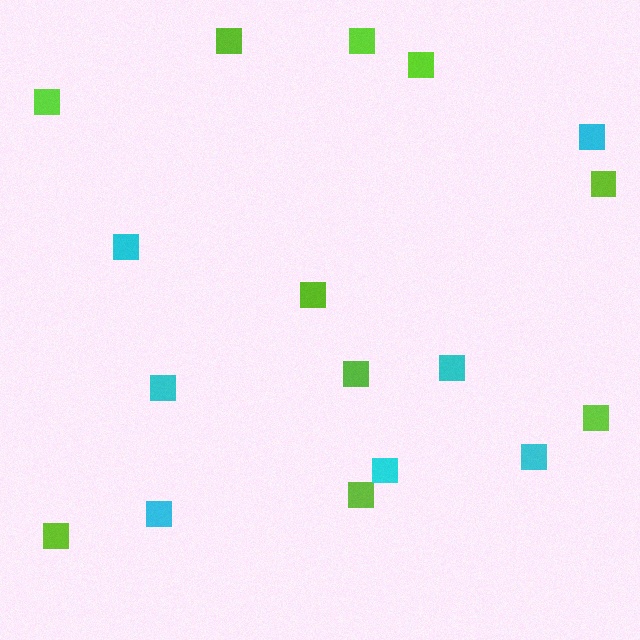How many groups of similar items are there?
There are 2 groups: one group of lime squares (10) and one group of cyan squares (7).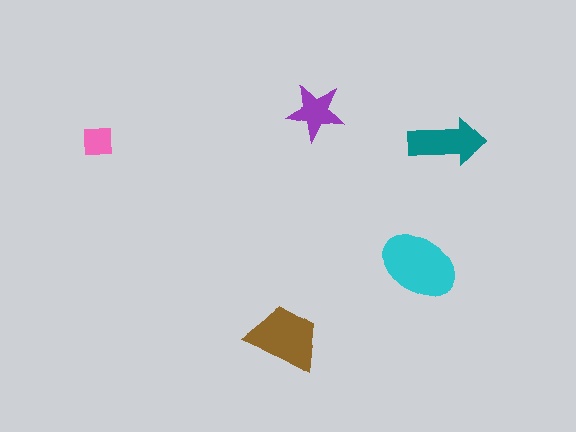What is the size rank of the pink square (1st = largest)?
5th.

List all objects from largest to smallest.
The cyan ellipse, the brown trapezoid, the teal arrow, the purple star, the pink square.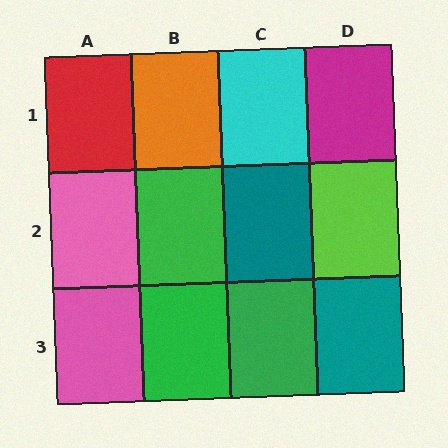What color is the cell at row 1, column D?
Magenta.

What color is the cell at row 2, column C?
Teal.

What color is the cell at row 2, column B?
Green.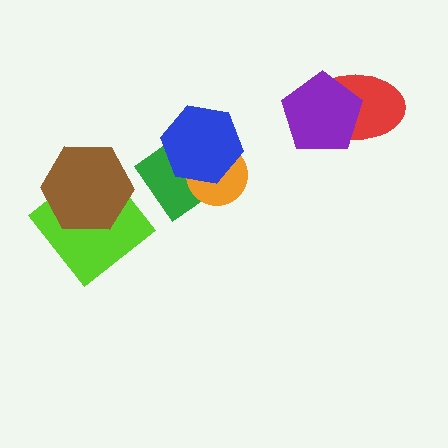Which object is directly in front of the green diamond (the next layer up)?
The orange circle is directly in front of the green diamond.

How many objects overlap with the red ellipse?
1 object overlaps with the red ellipse.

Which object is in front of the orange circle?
The blue hexagon is in front of the orange circle.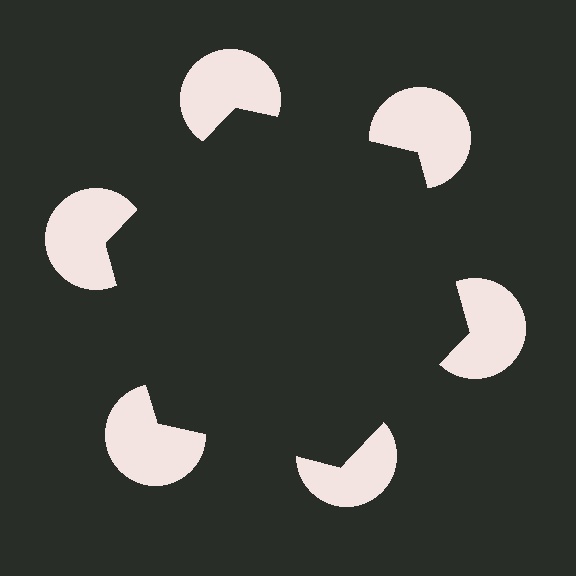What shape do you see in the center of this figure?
An illusory hexagon — its edges are inferred from the aligned wedge cuts in the pac-man discs, not physically drawn.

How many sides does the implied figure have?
6 sides.